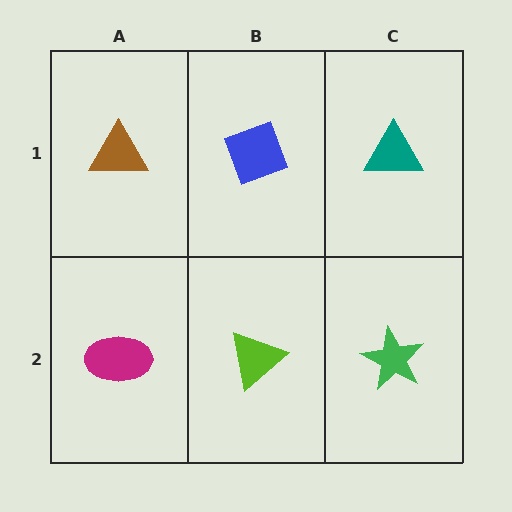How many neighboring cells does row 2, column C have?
2.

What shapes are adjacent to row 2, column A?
A brown triangle (row 1, column A), a lime triangle (row 2, column B).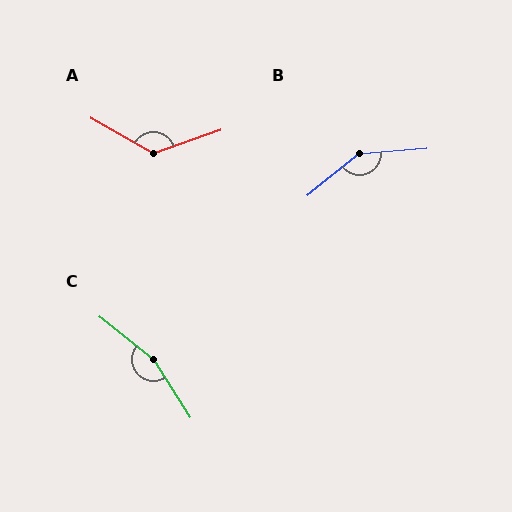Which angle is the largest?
C, at approximately 161 degrees.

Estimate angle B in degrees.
Approximately 145 degrees.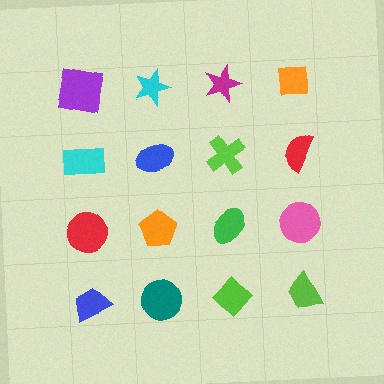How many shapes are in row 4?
4 shapes.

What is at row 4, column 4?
A lime trapezoid.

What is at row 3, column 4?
A pink circle.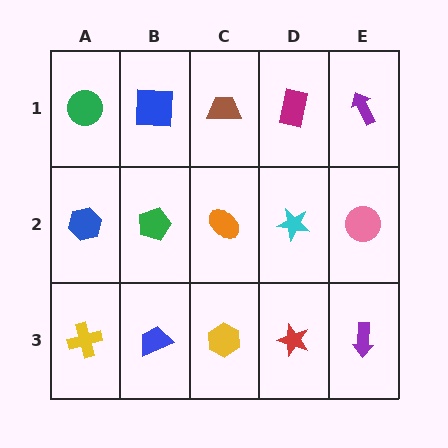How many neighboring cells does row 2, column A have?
3.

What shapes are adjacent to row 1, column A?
A blue hexagon (row 2, column A), a blue square (row 1, column B).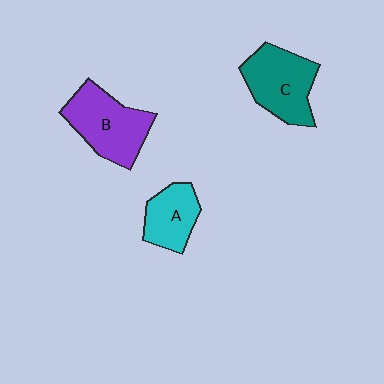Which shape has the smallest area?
Shape A (cyan).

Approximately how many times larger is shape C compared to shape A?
Approximately 1.5 times.